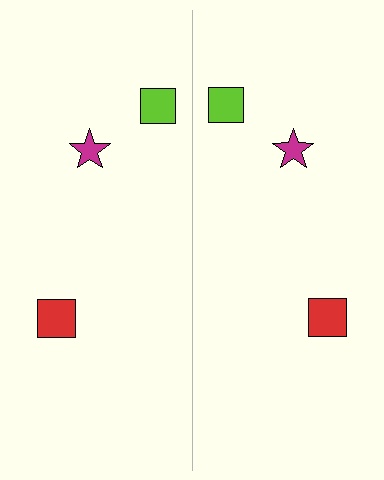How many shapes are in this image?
There are 6 shapes in this image.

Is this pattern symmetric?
Yes, this pattern has bilateral (reflection) symmetry.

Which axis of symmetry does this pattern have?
The pattern has a vertical axis of symmetry running through the center of the image.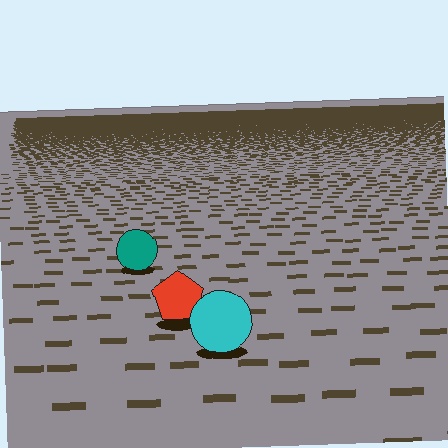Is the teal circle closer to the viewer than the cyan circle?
No. The cyan circle is closer — you can tell from the texture gradient: the ground texture is coarser near it.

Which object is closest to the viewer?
The cyan circle is closest. The texture marks near it are larger and more spread out.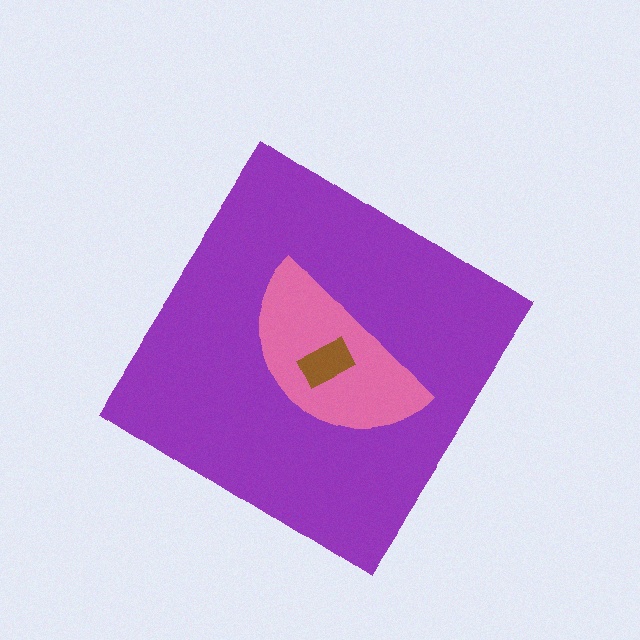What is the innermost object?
The brown rectangle.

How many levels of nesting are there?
3.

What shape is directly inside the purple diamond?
The pink semicircle.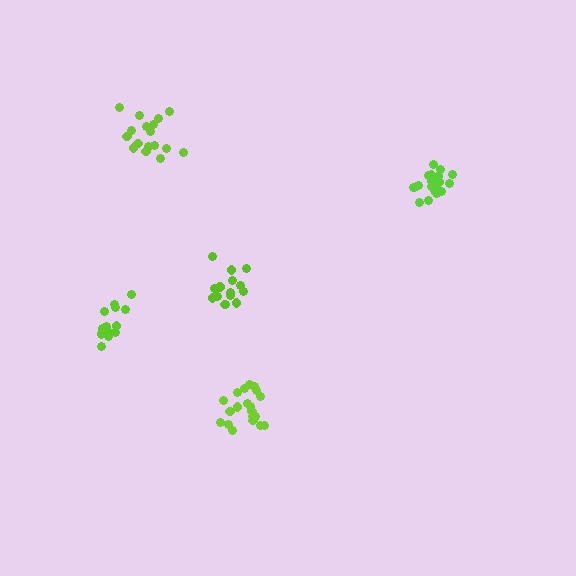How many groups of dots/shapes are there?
There are 5 groups.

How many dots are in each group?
Group 1: 20 dots, Group 2: 21 dots, Group 3: 18 dots, Group 4: 17 dots, Group 5: 15 dots (91 total).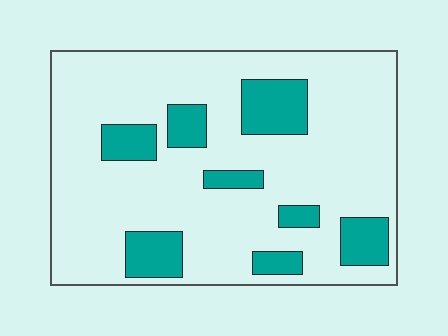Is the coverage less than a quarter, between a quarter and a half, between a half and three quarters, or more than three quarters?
Less than a quarter.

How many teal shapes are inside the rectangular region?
8.